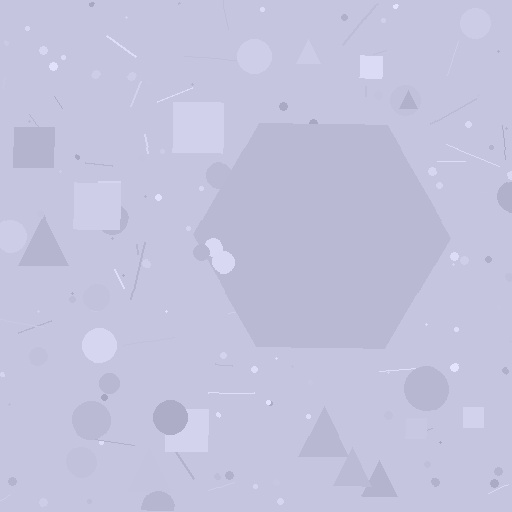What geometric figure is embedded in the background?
A hexagon is embedded in the background.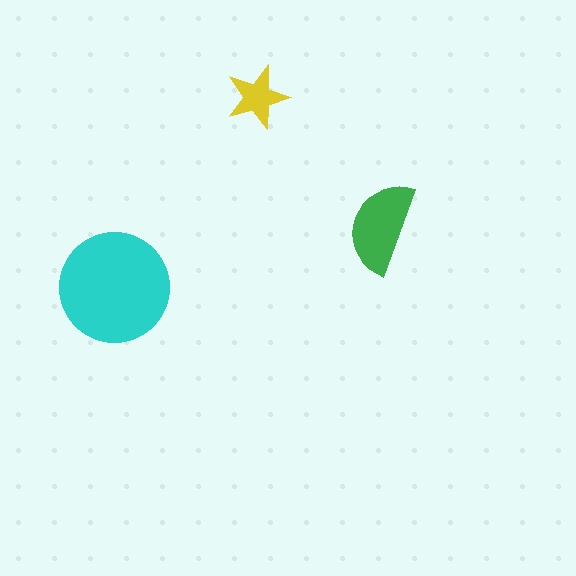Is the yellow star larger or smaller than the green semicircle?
Smaller.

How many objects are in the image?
There are 3 objects in the image.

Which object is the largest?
The cyan circle.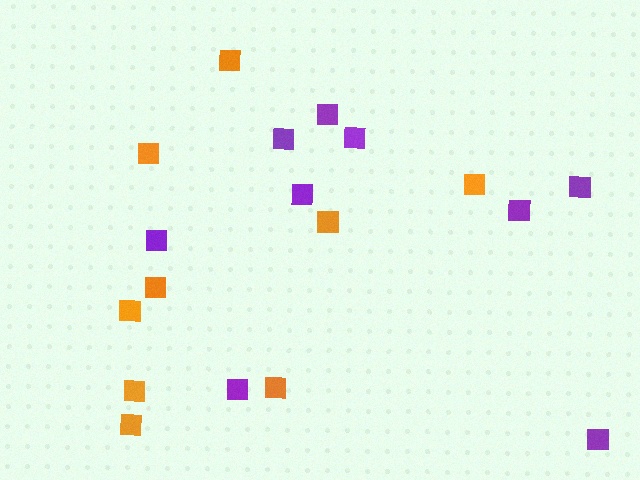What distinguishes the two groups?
There are 2 groups: one group of purple squares (9) and one group of orange squares (9).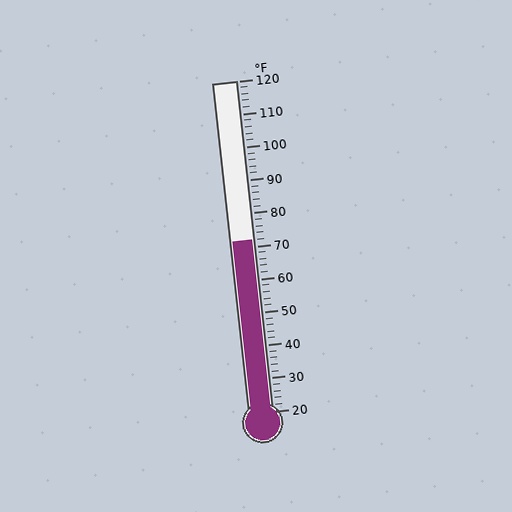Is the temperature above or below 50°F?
The temperature is above 50°F.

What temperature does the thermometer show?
The thermometer shows approximately 72°F.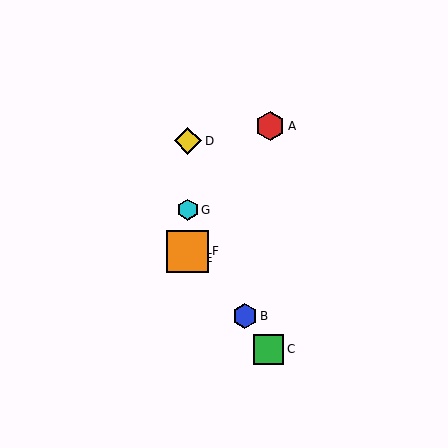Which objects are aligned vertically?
Objects D, E, F, G are aligned vertically.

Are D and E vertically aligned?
Yes, both are at x≈188.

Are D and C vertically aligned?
No, D is at x≈188 and C is at x≈269.